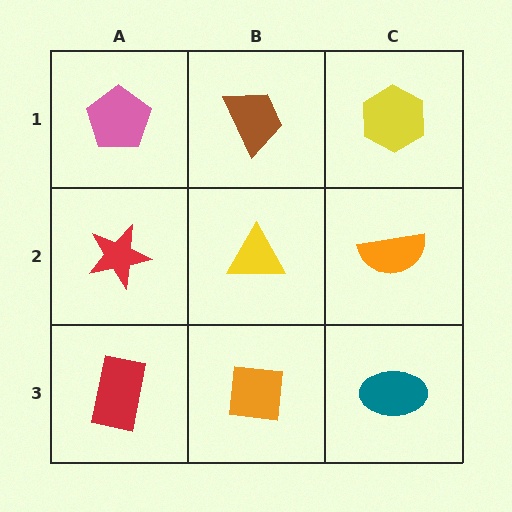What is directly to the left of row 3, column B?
A red rectangle.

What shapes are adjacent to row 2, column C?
A yellow hexagon (row 1, column C), a teal ellipse (row 3, column C), a yellow triangle (row 2, column B).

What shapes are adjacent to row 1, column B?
A yellow triangle (row 2, column B), a pink pentagon (row 1, column A), a yellow hexagon (row 1, column C).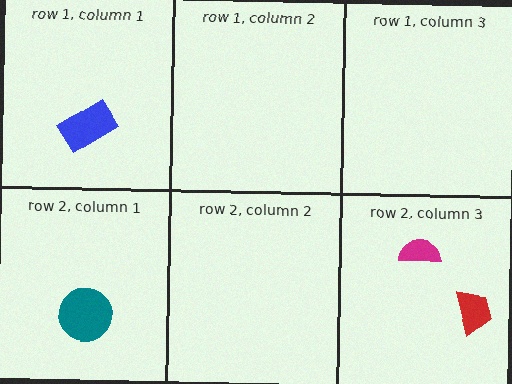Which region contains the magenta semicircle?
The row 2, column 3 region.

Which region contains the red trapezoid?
The row 2, column 3 region.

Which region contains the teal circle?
The row 2, column 1 region.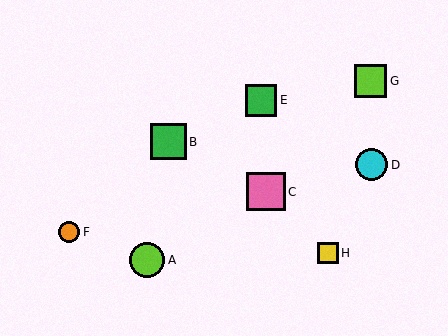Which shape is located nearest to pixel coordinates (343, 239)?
The yellow square (labeled H) at (328, 253) is nearest to that location.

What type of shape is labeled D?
Shape D is a cyan circle.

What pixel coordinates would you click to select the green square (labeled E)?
Click at (261, 100) to select the green square E.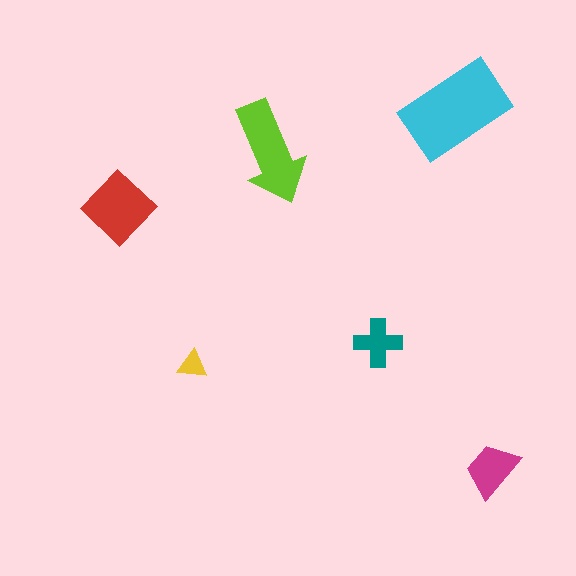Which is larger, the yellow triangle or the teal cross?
The teal cross.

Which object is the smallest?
The yellow triangle.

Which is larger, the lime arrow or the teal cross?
The lime arrow.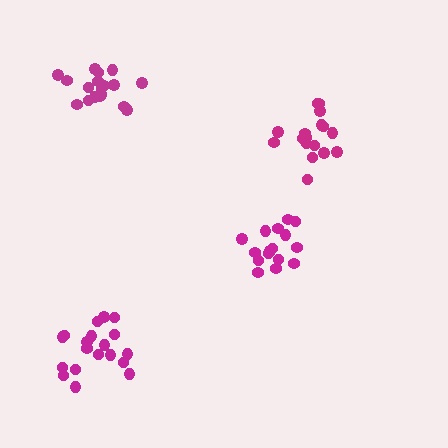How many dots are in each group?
Group 1: 18 dots, Group 2: 16 dots, Group 3: 17 dots, Group 4: 19 dots (70 total).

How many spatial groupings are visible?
There are 4 spatial groupings.